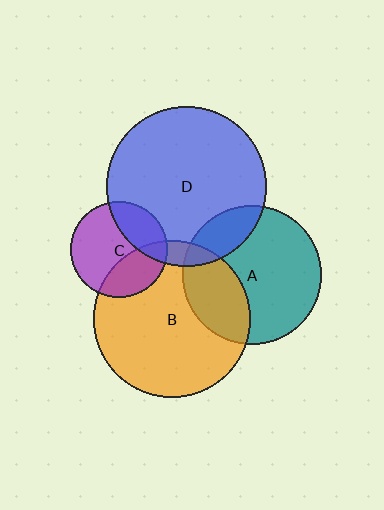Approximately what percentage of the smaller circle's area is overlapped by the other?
Approximately 5%.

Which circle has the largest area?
Circle D (blue).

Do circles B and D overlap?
Yes.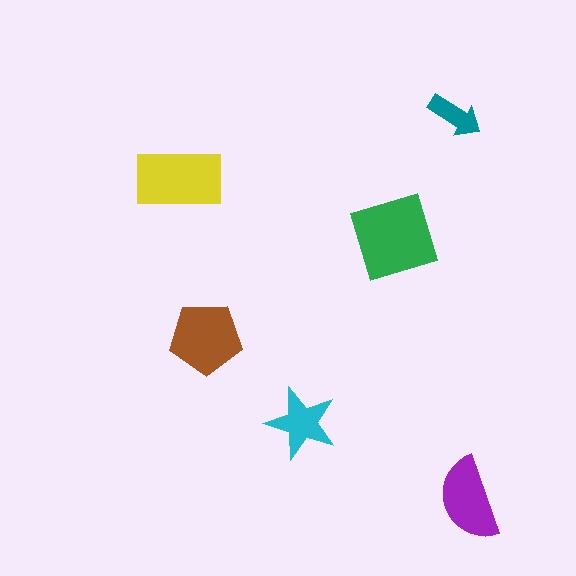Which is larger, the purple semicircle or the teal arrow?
The purple semicircle.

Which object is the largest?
The green diamond.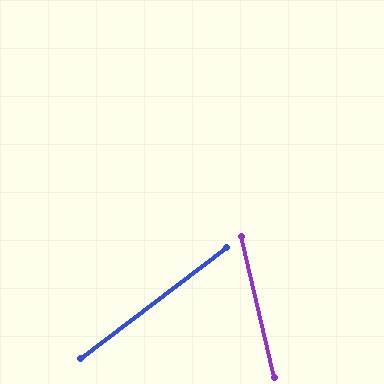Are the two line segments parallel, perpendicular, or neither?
Neither parallel nor perpendicular — they differ by about 66°.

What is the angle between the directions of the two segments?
Approximately 66 degrees.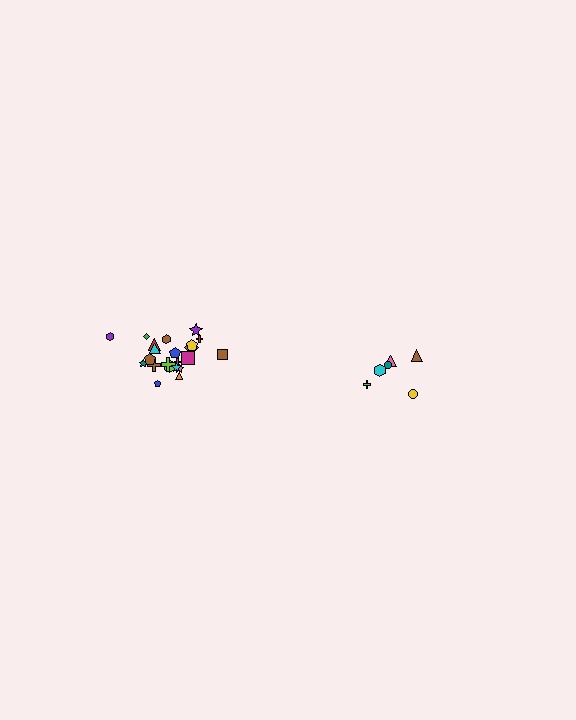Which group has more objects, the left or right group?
The left group.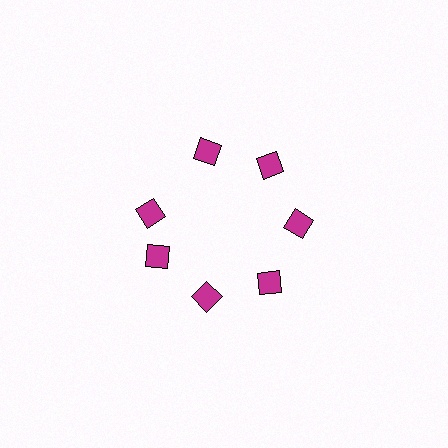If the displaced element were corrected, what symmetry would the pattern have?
It would have 7-fold rotational symmetry — the pattern would map onto itself every 51 degrees.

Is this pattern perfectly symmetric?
No. The 7 magenta diamonds are arranged in a ring, but one element near the 10 o'clock position is rotated out of alignment along the ring, breaking the 7-fold rotational symmetry.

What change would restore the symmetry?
The symmetry would be restored by rotating it back into even spacing with its neighbors so that all 7 diamonds sit at equal angles and equal distance from the center.